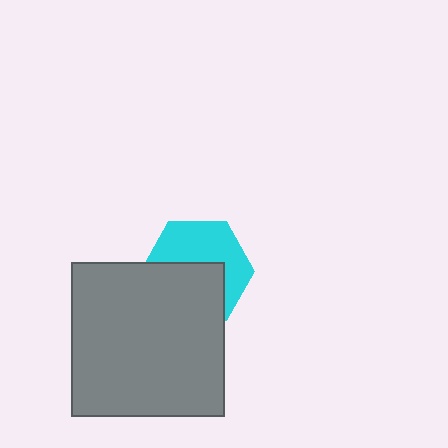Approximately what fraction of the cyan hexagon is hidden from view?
Roughly 51% of the cyan hexagon is hidden behind the gray square.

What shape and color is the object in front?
The object in front is a gray square.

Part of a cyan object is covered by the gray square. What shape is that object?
It is a hexagon.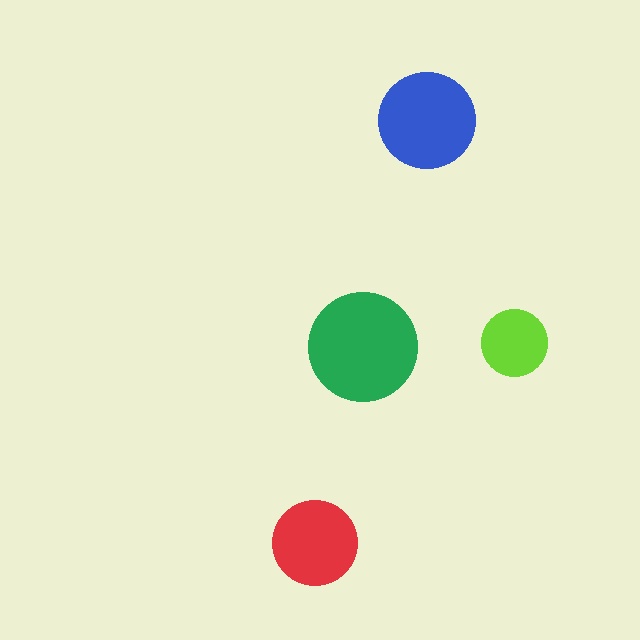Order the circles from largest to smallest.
the green one, the blue one, the red one, the lime one.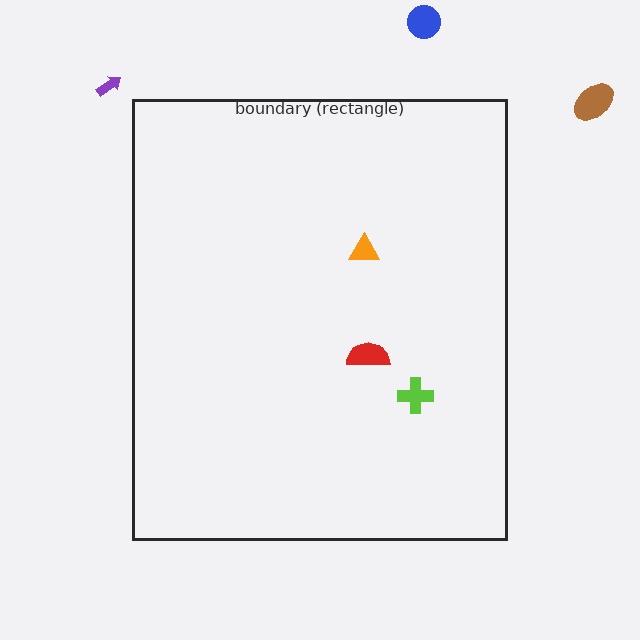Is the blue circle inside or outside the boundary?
Outside.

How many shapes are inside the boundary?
3 inside, 3 outside.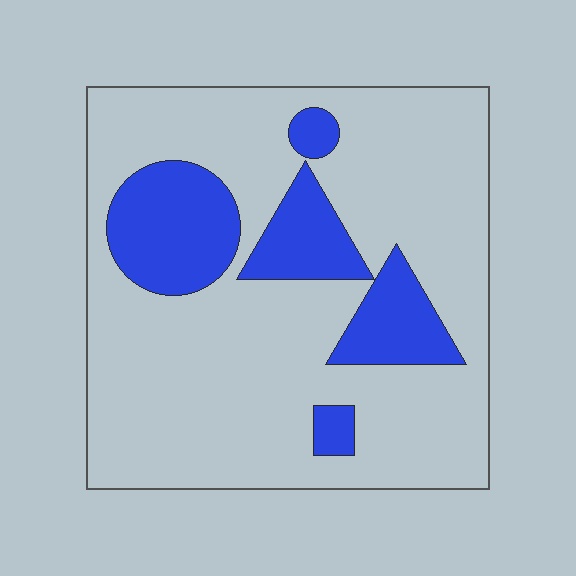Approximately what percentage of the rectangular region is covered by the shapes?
Approximately 20%.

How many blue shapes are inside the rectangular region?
5.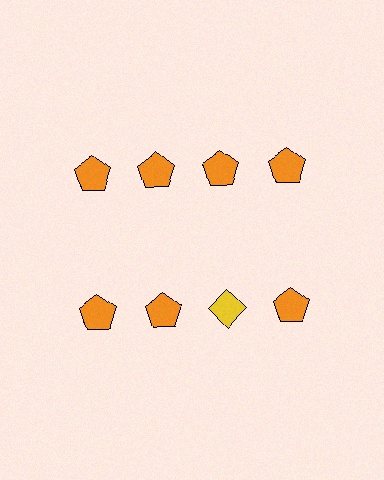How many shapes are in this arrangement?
There are 8 shapes arranged in a grid pattern.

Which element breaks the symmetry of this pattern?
The yellow diamond in the second row, center column breaks the symmetry. All other shapes are orange pentagons.